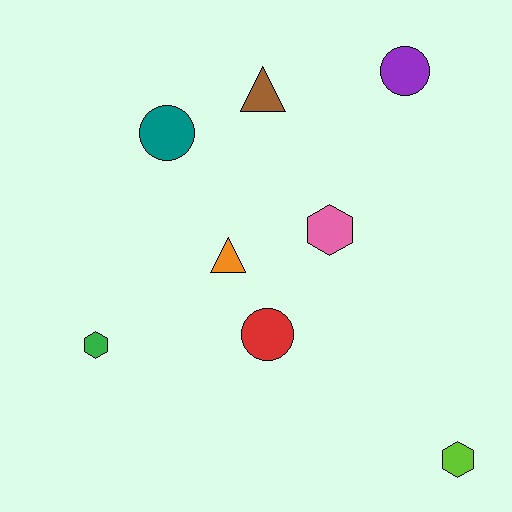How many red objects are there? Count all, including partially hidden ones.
There is 1 red object.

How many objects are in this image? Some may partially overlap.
There are 8 objects.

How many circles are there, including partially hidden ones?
There are 3 circles.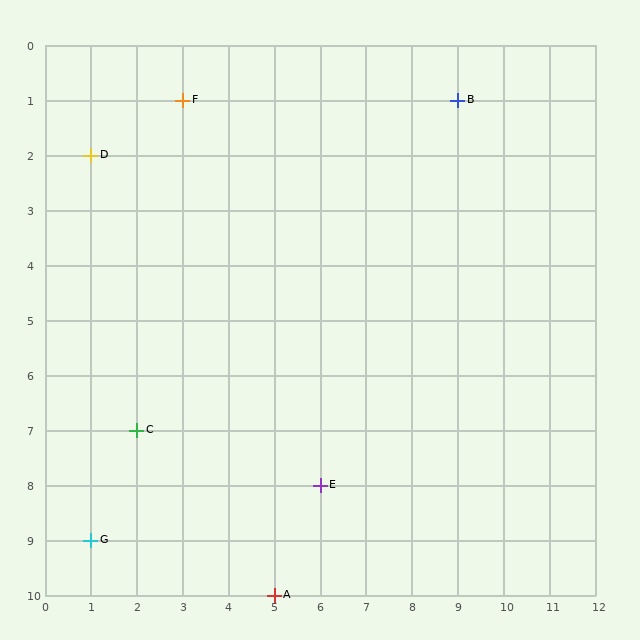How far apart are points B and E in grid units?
Points B and E are 3 columns and 7 rows apart (about 7.6 grid units diagonally).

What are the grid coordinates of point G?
Point G is at grid coordinates (1, 9).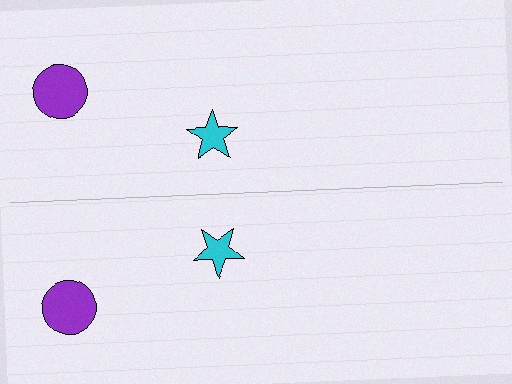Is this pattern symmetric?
Yes, this pattern has bilateral (reflection) symmetry.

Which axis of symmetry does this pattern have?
The pattern has a horizontal axis of symmetry running through the center of the image.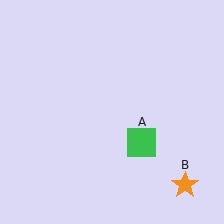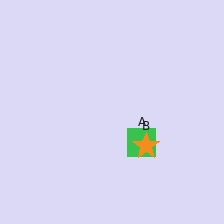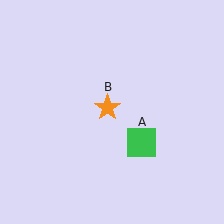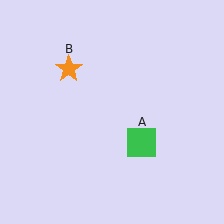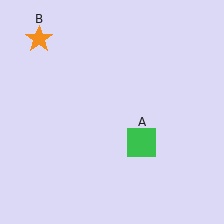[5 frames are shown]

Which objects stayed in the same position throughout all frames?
Green square (object A) remained stationary.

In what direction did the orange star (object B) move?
The orange star (object B) moved up and to the left.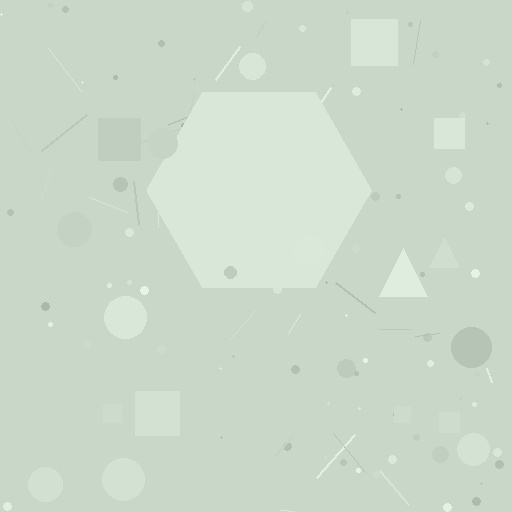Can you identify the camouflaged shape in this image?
The camouflaged shape is a hexagon.